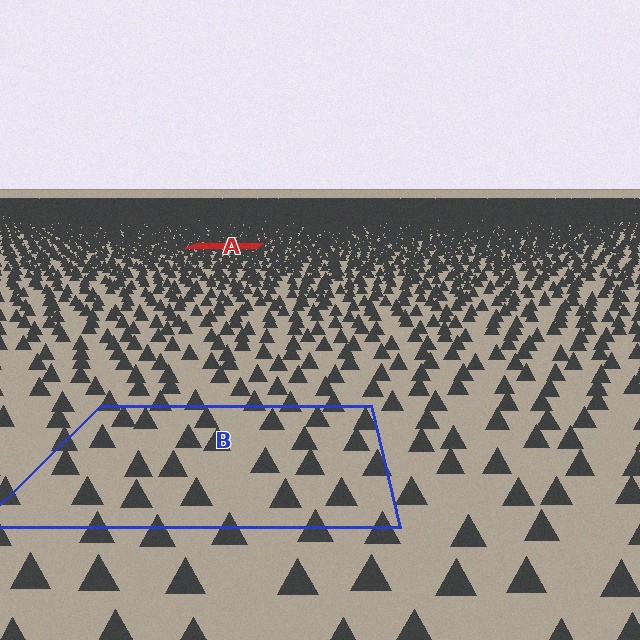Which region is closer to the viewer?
Region B is closer. The texture elements there are larger and more spread out.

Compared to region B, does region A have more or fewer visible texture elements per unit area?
Region A has more texture elements per unit area — they are packed more densely because it is farther away.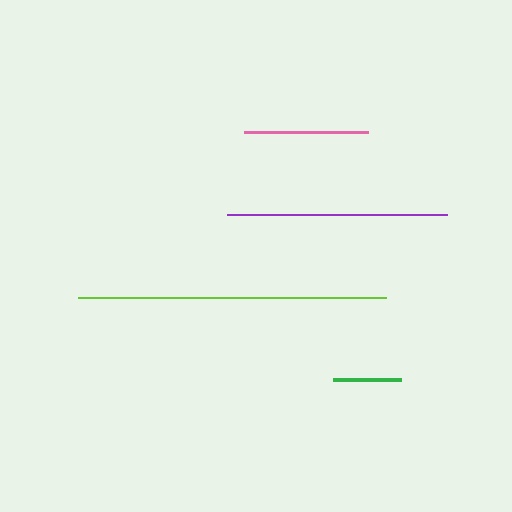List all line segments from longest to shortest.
From longest to shortest: lime, purple, pink, green.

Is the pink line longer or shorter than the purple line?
The purple line is longer than the pink line.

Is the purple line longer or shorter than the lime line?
The lime line is longer than the purple line.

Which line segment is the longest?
The lime line is the longest at approximately 308 pixels.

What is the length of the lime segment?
The lime segment is approximately 308 pixels long.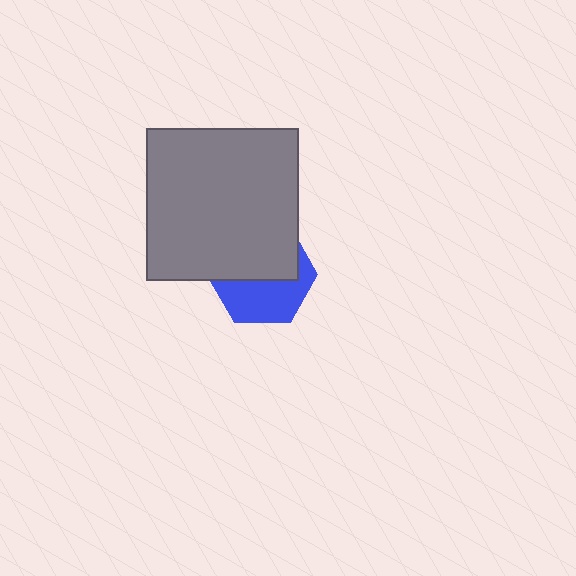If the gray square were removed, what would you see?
You would see the complete blue hexagon.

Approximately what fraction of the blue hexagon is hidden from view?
Roughly 54% of the blue hexagon is hidden behind the gray square.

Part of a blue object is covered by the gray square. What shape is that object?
It is a hexagon.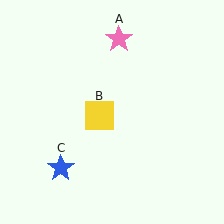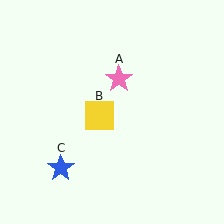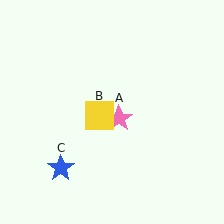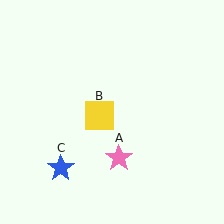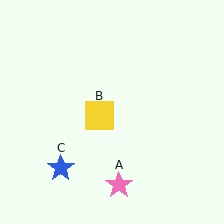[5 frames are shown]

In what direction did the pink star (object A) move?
The pink star (object A) moved down.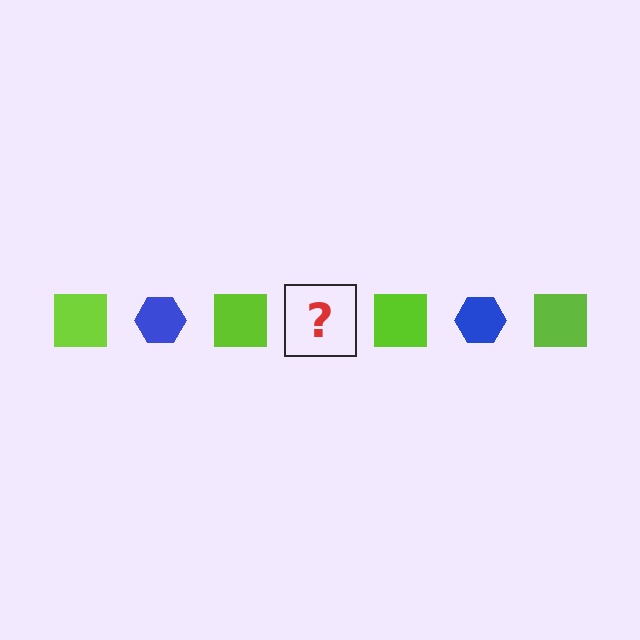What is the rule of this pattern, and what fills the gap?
The rule is that the pattern alternates between lime square and blue hexagon. The gap should be filled with a blue hexagon.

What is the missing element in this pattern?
The missing element is a blue hexagon.